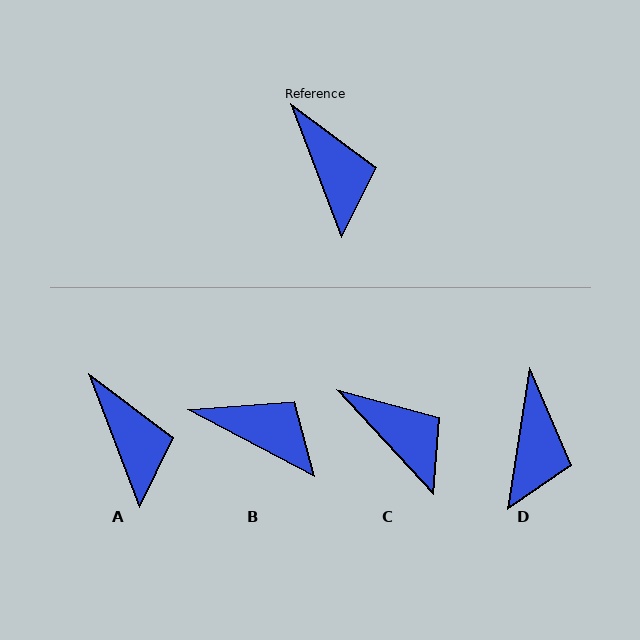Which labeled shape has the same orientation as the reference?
A.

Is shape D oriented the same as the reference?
No, it is off by about 30 degrees.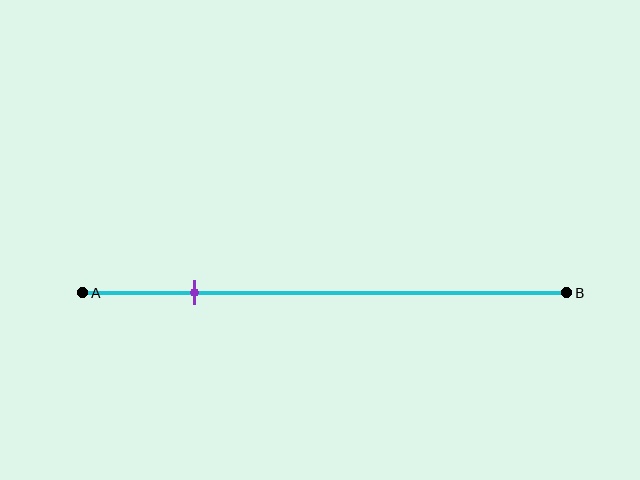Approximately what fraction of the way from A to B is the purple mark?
The purple mark is approximately 25% of the way from A to B.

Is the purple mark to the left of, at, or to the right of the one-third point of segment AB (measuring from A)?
The purple mark is to the left of the one-third point of segment AB.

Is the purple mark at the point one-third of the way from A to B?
No, the mark is at about 25% from A, not at the 33% one-third point.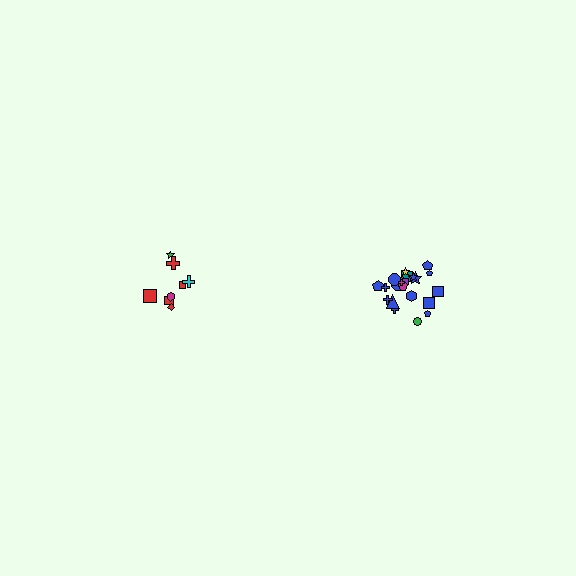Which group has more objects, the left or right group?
The right group.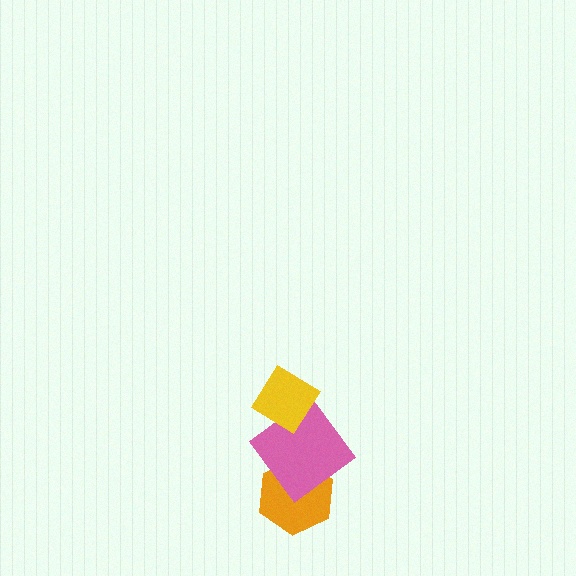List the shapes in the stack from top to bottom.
From top to bottom: the yellow diamond, the pink diamond, the orange hexagon.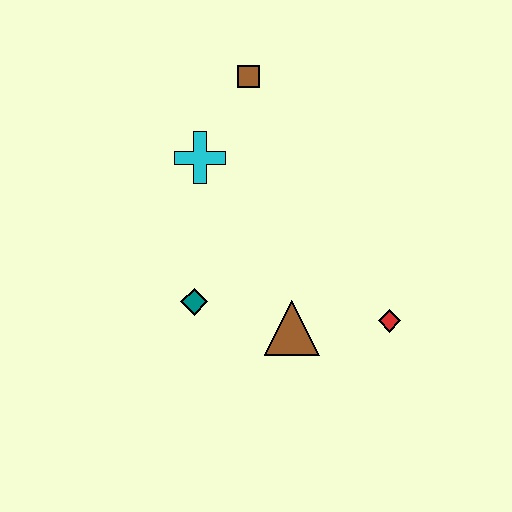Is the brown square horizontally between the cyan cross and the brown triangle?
Yes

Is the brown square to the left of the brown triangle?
Yes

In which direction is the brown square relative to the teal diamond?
The brown square is above the teal diamond.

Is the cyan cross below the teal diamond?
No